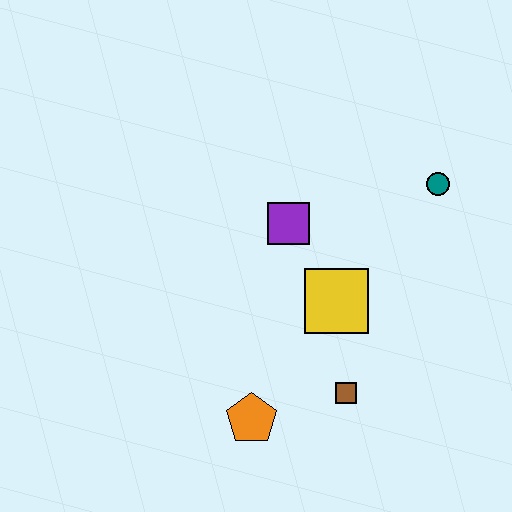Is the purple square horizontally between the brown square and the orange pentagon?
Yes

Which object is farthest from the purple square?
The orange pentagon is farthest from the purple square.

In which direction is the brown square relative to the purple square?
The brown square is below the purple square.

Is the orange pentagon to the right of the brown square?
No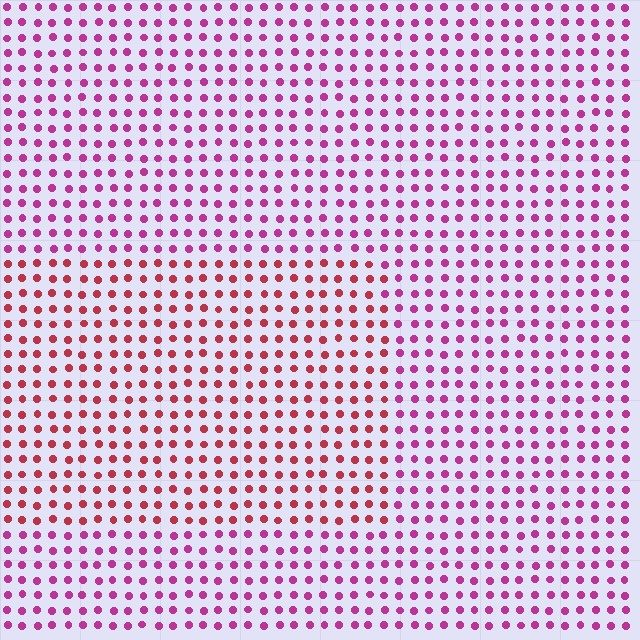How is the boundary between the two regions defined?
The boundary is defined purely by a slight shift in hue (about 34 degrees). Spacing, size, and orientation are identical on both sides.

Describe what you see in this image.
The image is filled with small magenta elements in a uniform arrangement. A rectangle-shaped region is visible where the elements are tinted to a slightly different hue, forming a subtle color boundary.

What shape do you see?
I see a rectangle.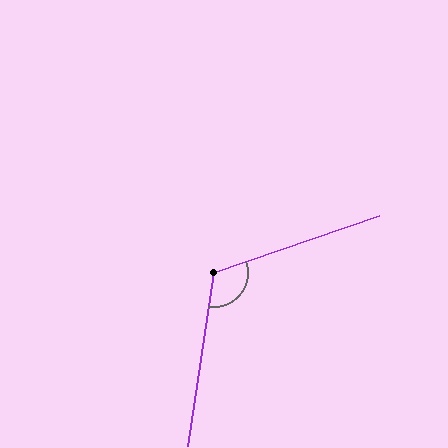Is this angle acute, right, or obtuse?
It is obtuse.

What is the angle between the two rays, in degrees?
Approximately 117 degrees.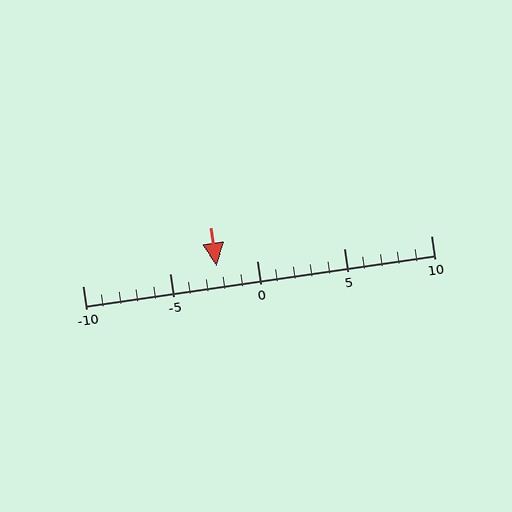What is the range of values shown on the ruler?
The ruler shows values from -10 to 10.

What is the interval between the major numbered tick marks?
The major tick marks are spaced 5 units apart.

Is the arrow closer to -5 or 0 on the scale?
The arrow is closer to 0.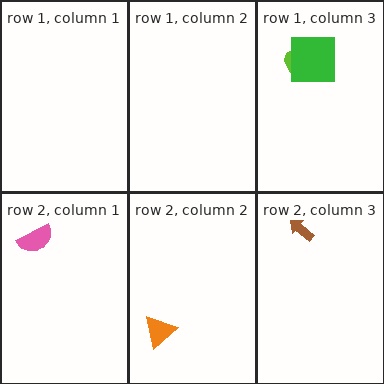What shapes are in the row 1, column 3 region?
The lime ellipse, the green square.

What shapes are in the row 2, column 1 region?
The pink semicircle.